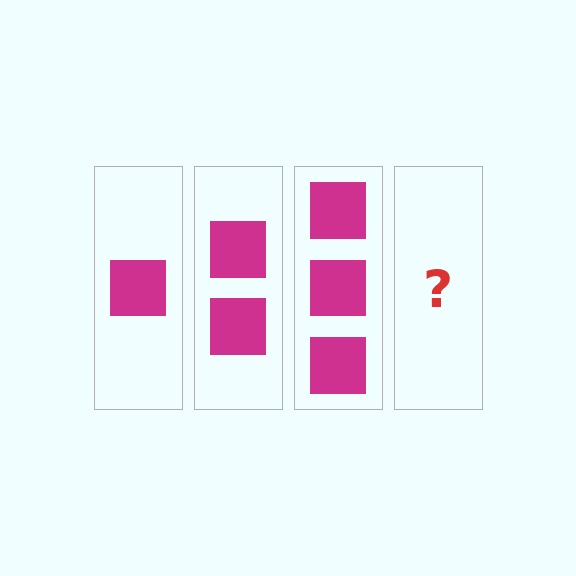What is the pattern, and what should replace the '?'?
The pattern is that each step adds one more square. The '?' should be 4 squares.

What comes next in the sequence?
The next element should be 4 squares.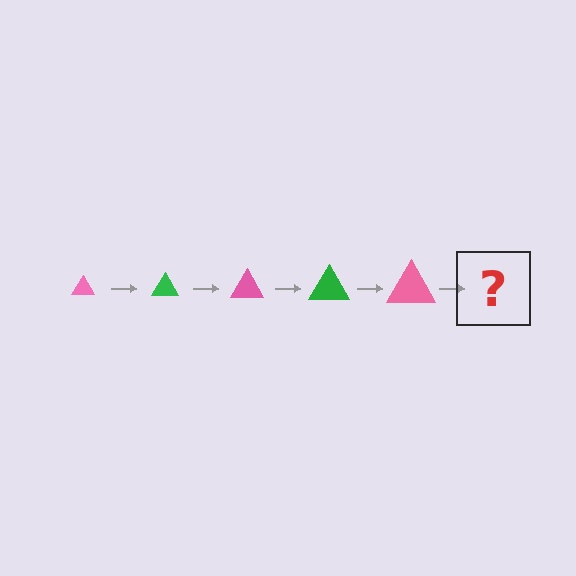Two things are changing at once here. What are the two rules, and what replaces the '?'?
The two rules are that the triangle grows larger each step and the color cycles through pink and green. The '?' should be a green triangle, larger than the previous one.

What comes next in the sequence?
The next element should be a green triangle, larger than the previous one.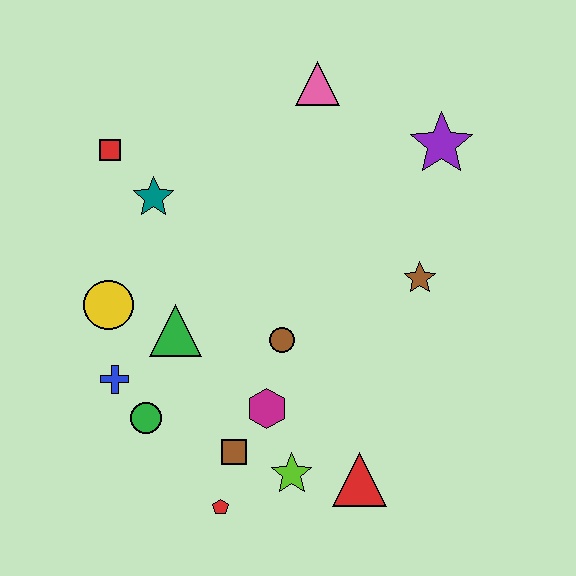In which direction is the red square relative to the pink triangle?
The red square is to the left of the pink triangle.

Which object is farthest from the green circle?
The purple star is farthest from the green circle.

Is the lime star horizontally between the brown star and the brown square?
Yes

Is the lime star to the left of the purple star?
Yes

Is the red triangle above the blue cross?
No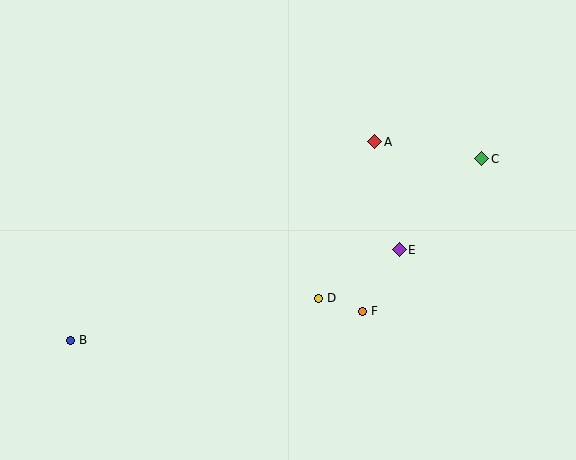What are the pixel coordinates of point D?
Point D is at (318, 298).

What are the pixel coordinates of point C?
Point C is at (482, 159).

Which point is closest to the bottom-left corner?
Point B is closest to the bottom-left corner.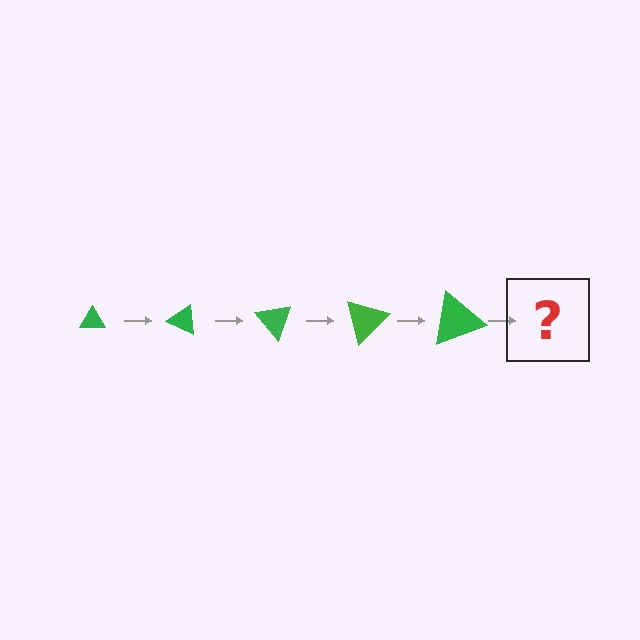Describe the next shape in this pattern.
It should be a triangle, larger than the previous one and rotated 125 degrees from the start.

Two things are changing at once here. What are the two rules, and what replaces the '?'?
The two rules are that the triangle grows larger each step and it rotates 25 degrees each step. The '?' should be a triangle, larger than the previous one and rotated 125 degrees from the start.